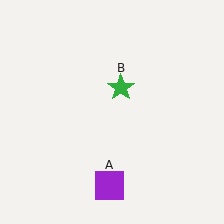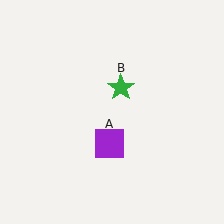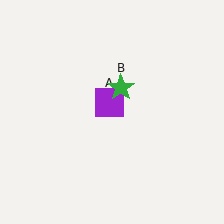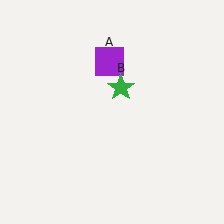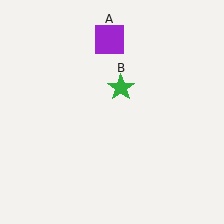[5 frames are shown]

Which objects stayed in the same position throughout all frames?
Green star (object B) remained stationary.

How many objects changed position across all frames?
1 object changed position: purple square (object A).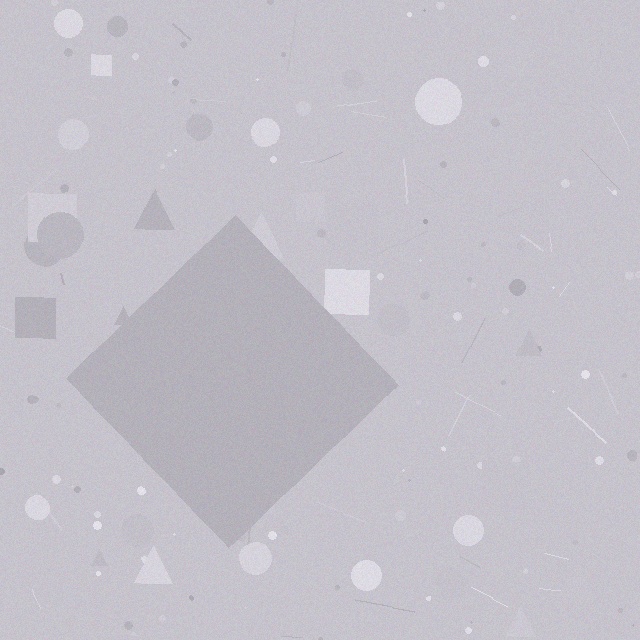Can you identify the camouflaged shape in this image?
The camouflaged shape is a diamond.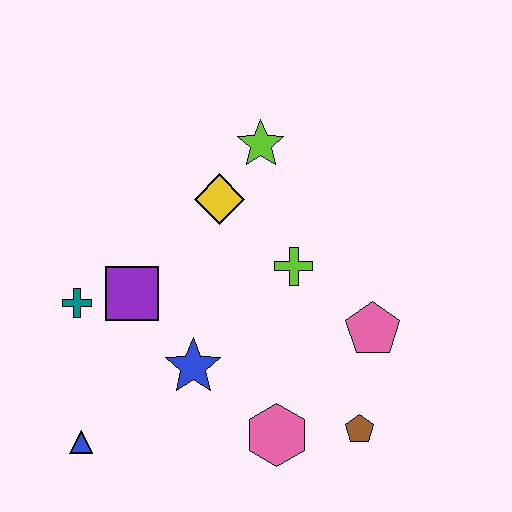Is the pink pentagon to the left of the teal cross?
No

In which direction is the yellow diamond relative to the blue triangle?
The yellow diamond is above the blue triangle.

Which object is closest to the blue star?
The purple square is closest to the blue star.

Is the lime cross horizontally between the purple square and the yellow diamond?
No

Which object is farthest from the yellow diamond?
The blue triangle is farthest from the yellow diamond.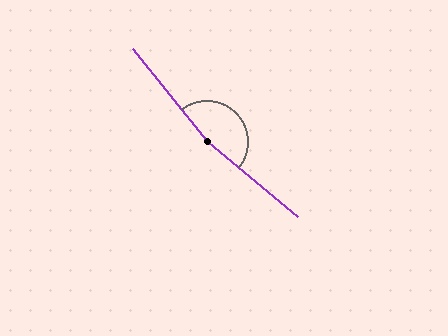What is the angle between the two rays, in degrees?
Approximately 168 degrees.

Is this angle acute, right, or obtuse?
It is obtuse.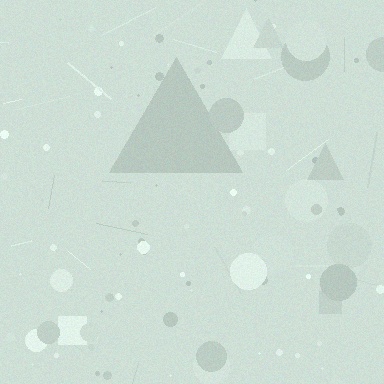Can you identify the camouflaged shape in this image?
The camouflaged shape is a triangle.